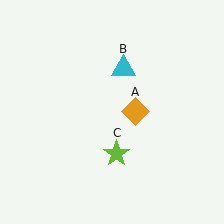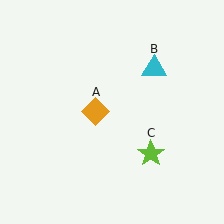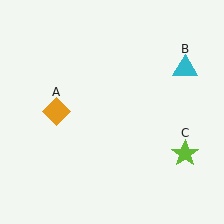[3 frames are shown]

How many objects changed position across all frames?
3 objects changed position: orange diamond (object A), cyan triangle (object B), lime star (object C).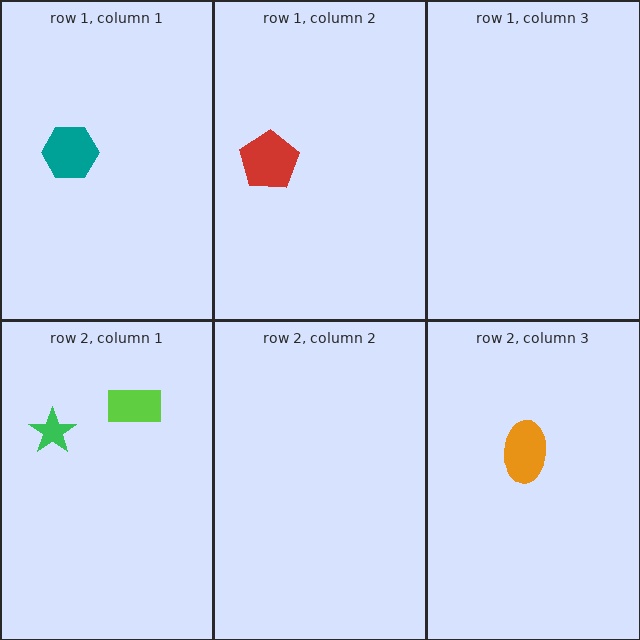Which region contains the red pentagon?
The row 1, column 2 region.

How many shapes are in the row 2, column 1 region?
2.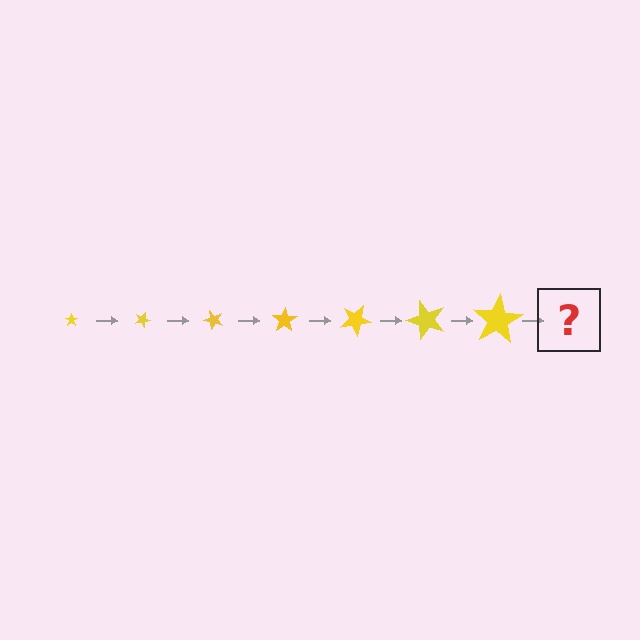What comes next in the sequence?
The next element should be a star, larger than the previous one and rotated 175 degrees from the start.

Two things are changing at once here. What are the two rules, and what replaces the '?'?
The two rules are that the star grows larger each step and it rotates 25 degrees each step. The '?' should be a star, larger than the previous one and rotated 175 degrees from the start.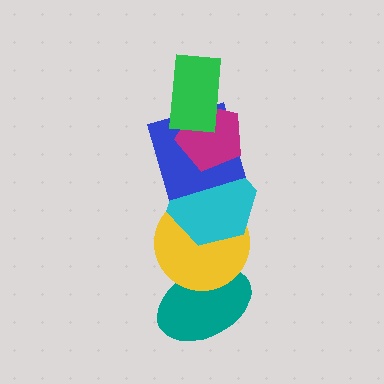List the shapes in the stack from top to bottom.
From top to bottom: the green rectangle, the magenta pentagon, the blue square, the cyan hexagon, the yellow circle, the teal ellipse.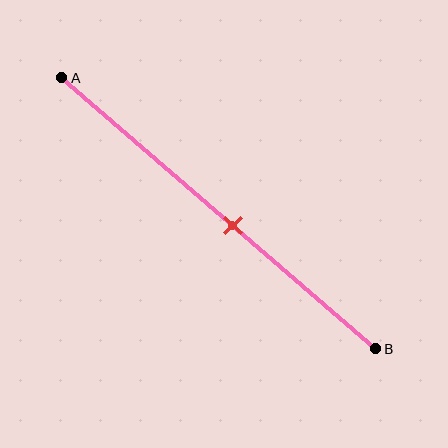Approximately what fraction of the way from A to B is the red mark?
The red mark is approximately 55% of the way from A to B.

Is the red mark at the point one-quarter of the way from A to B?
No, the mark is at about 55% from A, not at the 25% one-quarter point.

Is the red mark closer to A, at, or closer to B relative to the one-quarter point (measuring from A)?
The red mark is closer to point B than the one-quarter point of segment AB.